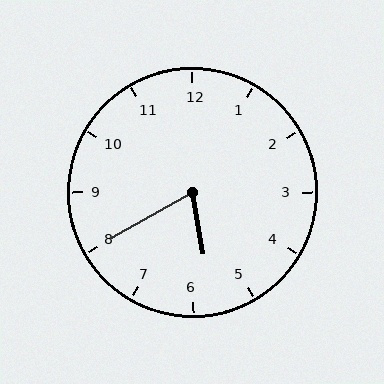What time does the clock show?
5:40.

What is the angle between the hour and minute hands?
Approximately 70 degrees.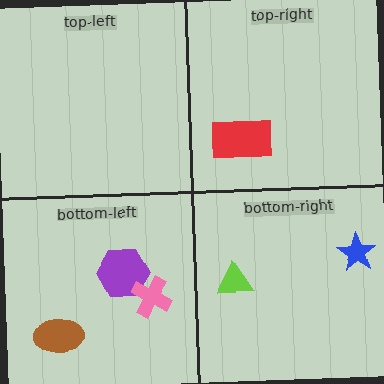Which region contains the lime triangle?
The bottom-right region.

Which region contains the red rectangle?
The top-right region.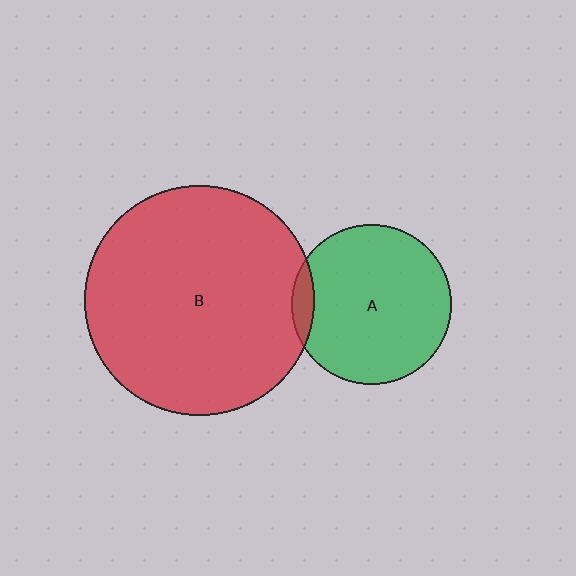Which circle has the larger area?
Circle B (red).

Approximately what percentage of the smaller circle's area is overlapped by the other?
Approximately 5%.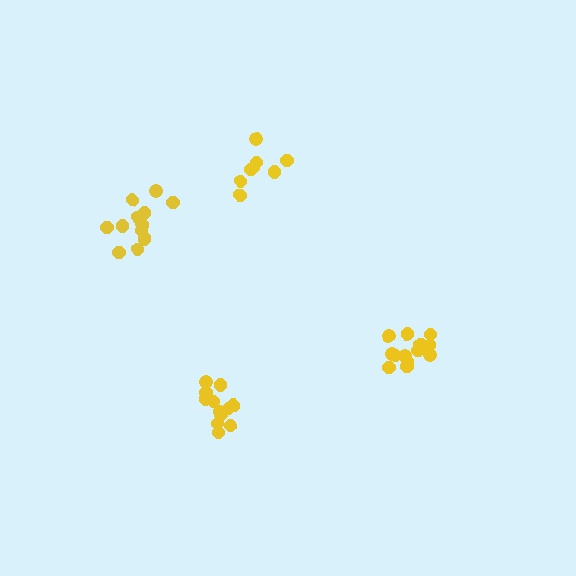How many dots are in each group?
Group 1: 12 dots, Group 2: 13 dots, Group 3: 8 dots, Group 4: 13 dots (46 total).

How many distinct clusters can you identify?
There are 4 distinct clusters.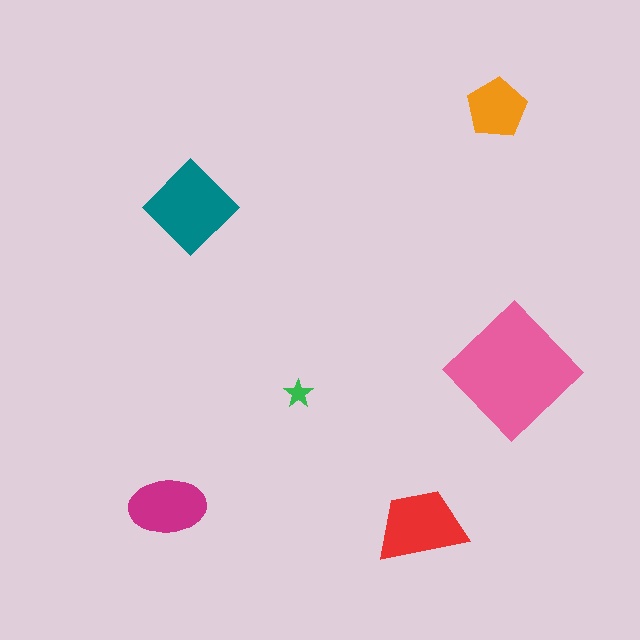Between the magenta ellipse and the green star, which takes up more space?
The magenta ellipse.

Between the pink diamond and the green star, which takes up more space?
The pink diamond.